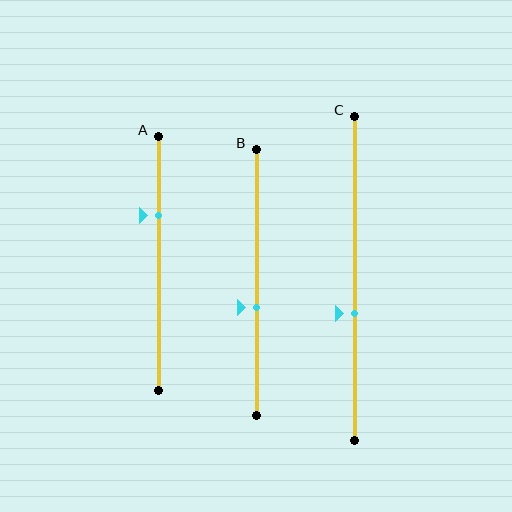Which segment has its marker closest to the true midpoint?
Segment B has its marker closest to the true midpoint.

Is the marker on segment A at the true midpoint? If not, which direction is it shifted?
No, the marker on segment A is shifted upward by about 19% of the segment length.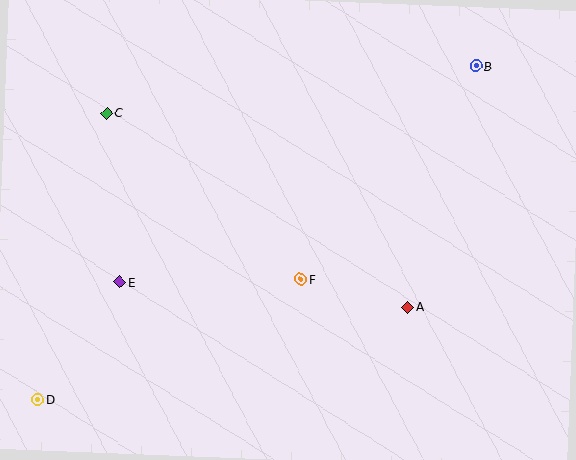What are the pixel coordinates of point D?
Point D is at (38, 400).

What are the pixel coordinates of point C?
Point C is at (107, 113).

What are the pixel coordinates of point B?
Point B is at (476, 66).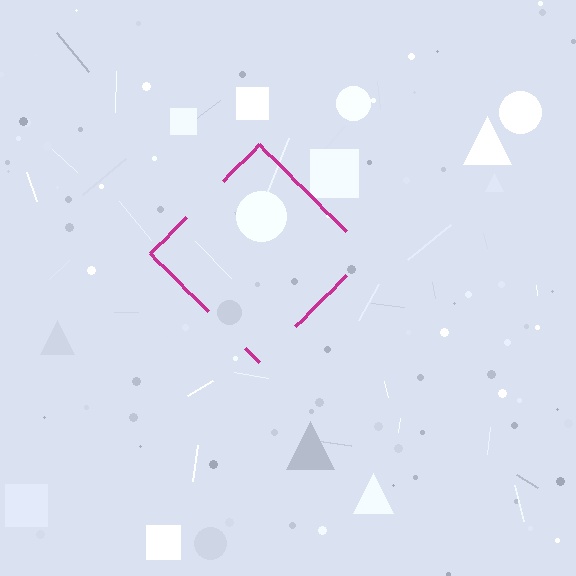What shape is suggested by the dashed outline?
The dashed outline suggests a diamond.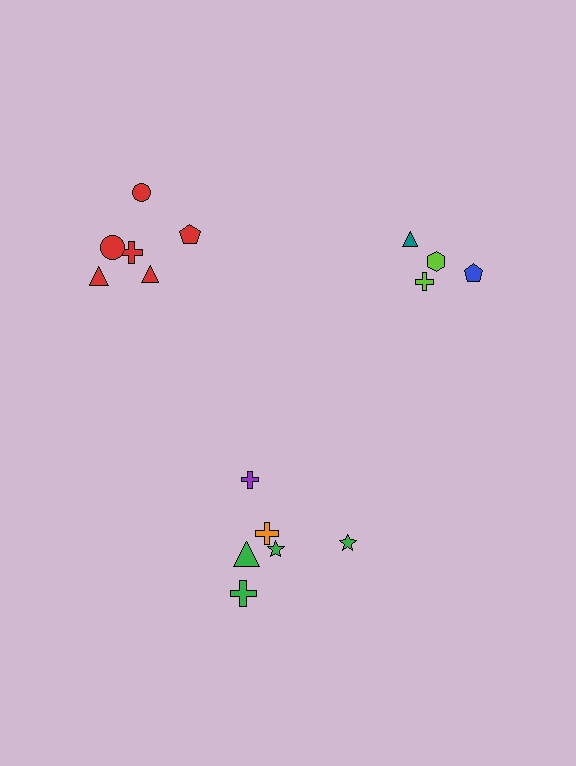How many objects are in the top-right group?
There are 4 objects.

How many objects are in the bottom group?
There are 6 objects.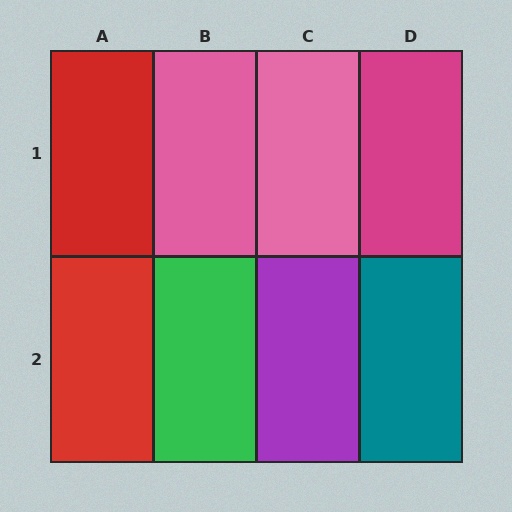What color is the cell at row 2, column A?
Red.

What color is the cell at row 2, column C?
Purple.